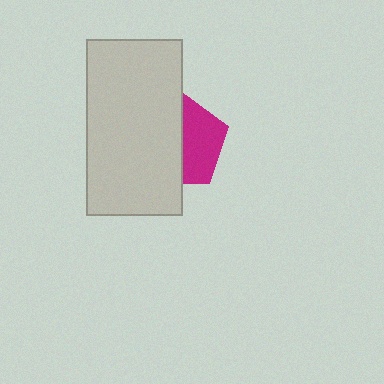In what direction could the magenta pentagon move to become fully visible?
The magenta pentagon could move right. That would shift it out from behind the light gray rectangle entirely.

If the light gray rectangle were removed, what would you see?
You would see the complete magenta pentagon.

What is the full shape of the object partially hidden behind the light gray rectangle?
The partially hidden object is a magenta pentagon.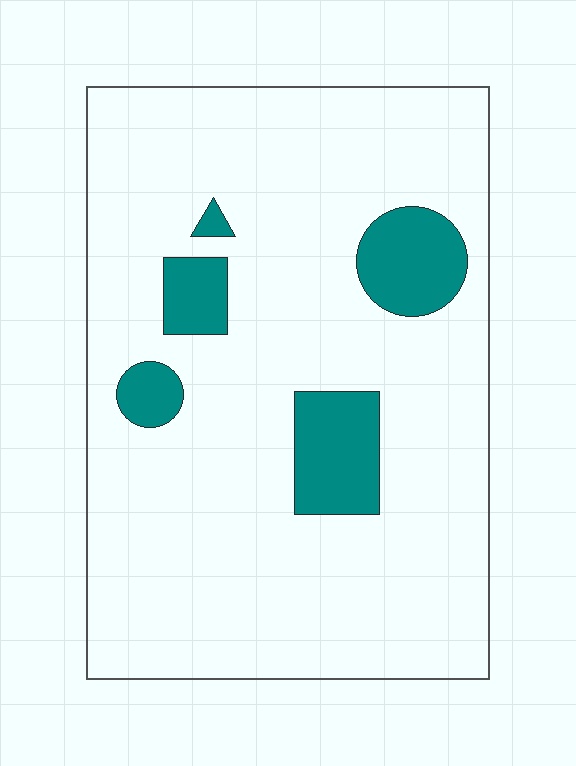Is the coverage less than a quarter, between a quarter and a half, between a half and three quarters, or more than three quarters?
Less than a quarter.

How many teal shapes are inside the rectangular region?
5.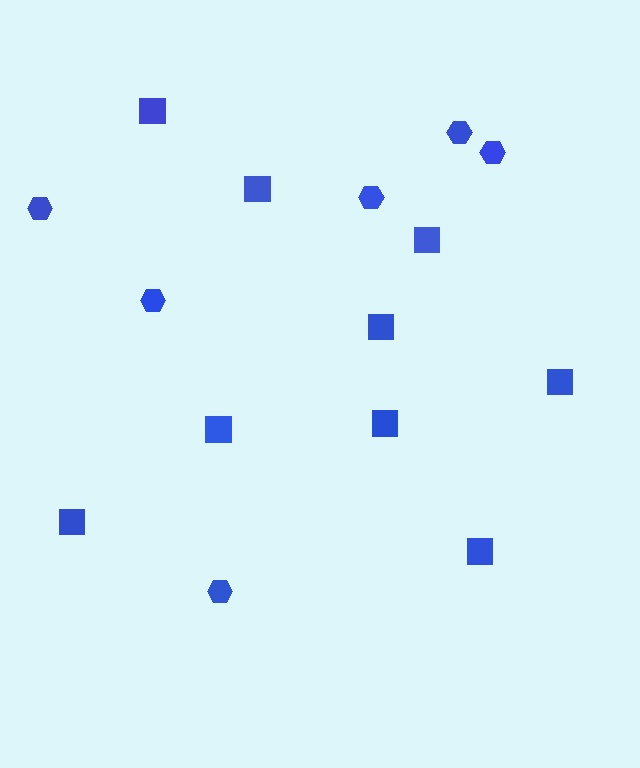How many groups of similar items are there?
There are 2 groups: one group of hexagons (6) and one group of squares (9).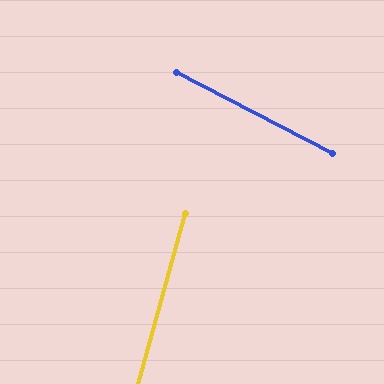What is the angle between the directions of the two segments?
Approximately 78 degrees.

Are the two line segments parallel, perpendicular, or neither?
Neither parallel nor perpendicular — they differ by about 78°.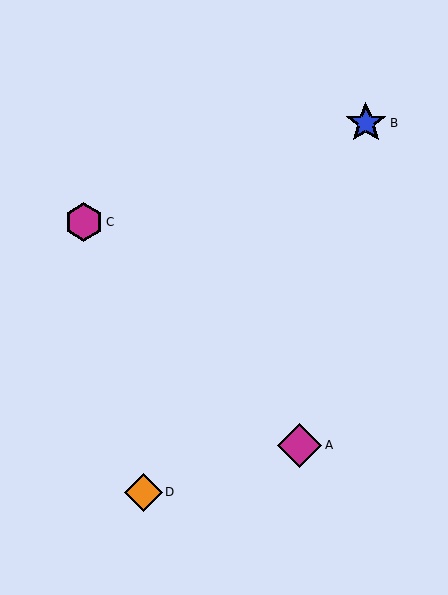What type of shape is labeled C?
Shape C is a magenta hexagon.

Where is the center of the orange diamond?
The center of the orange diamond is at (143, 492).